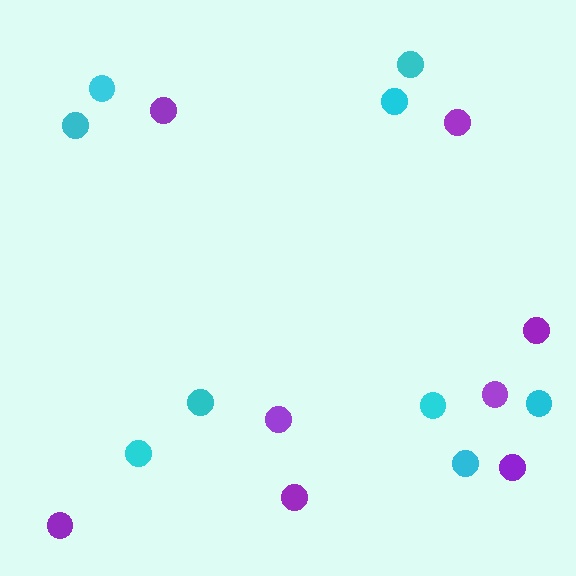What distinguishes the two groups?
There are 2 groups: one group of cyan circles (9) and one group of purple circles (8).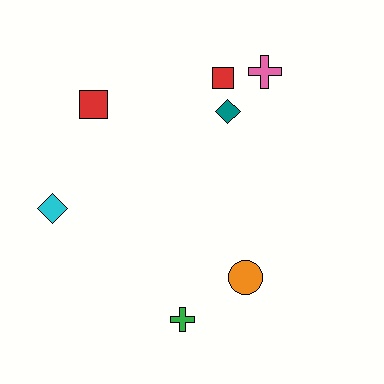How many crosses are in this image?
There are 2 crosses.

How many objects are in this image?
There are 7 objects.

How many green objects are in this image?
There is 1 green object.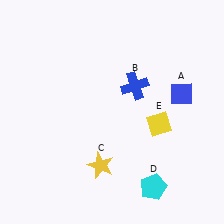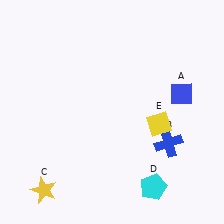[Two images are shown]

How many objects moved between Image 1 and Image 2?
2 objects moved between the two images.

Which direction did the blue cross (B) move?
The blue cross (B) moved down.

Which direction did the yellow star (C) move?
The yellow star (C) moved left.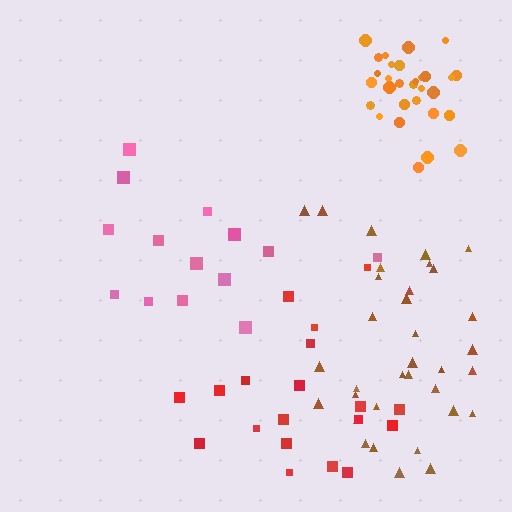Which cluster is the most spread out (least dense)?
Pink.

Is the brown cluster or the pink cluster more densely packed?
Brown.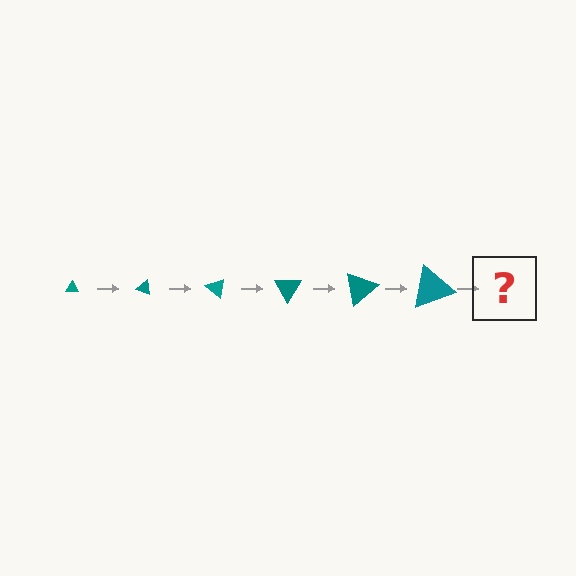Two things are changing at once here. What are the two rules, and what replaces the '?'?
The two rules are that the triangle grows larger each step and it rotates 20 degrees each step. The '?' should be a triangle, larger than the previous one and rotated 120 degrees from the start.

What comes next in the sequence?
The next element should be a triangle, larger than the previous one and rotated 120 degrees from the start.